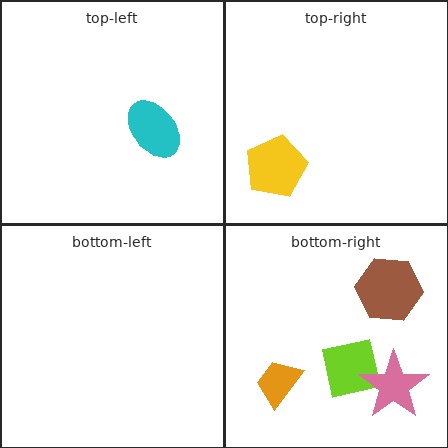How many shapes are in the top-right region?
1.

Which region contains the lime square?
The bottom-right region.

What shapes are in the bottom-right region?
The brown hexagon, the lime square, the orange trapezoid, the pink star.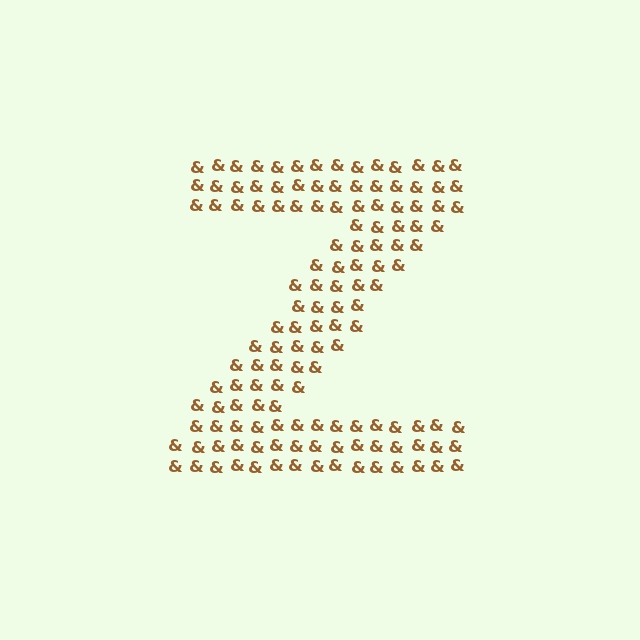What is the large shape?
The large shape is the letter Z.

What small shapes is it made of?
It is made of small ampersands.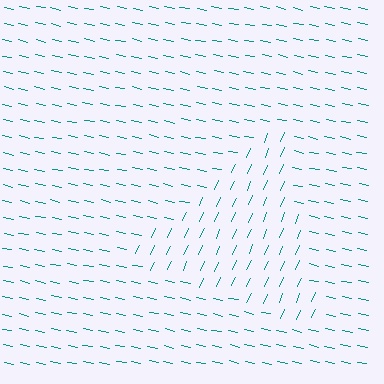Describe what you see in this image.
The image is filled with small teal line segments. A triangle region in the image has lines oriented differently from the surrounding lines, creating a visible texture boundary.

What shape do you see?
I see a triangle.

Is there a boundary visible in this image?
Yes, there is a texture boundary formed by a change in line orientation.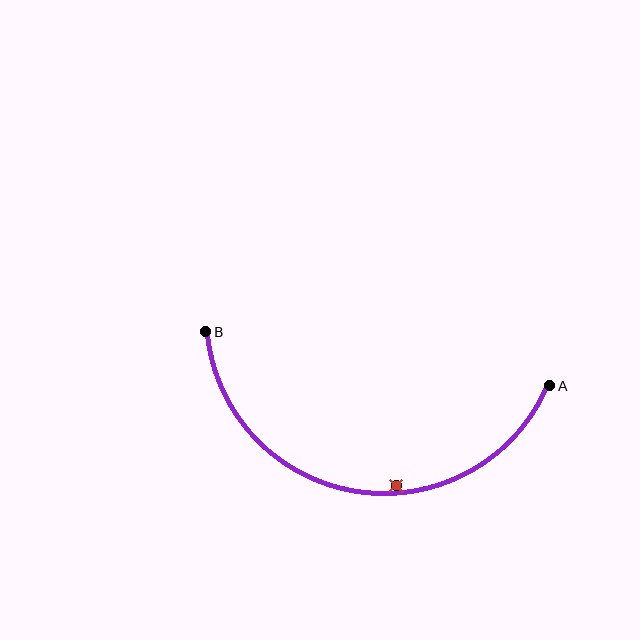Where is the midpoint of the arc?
The arc midpoint is the point on the curve farthest from the straight line joining A and B. It sits below that line.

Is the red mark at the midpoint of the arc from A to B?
No — the red mark does not lie on the arc at all. It sits slightly inside the curve.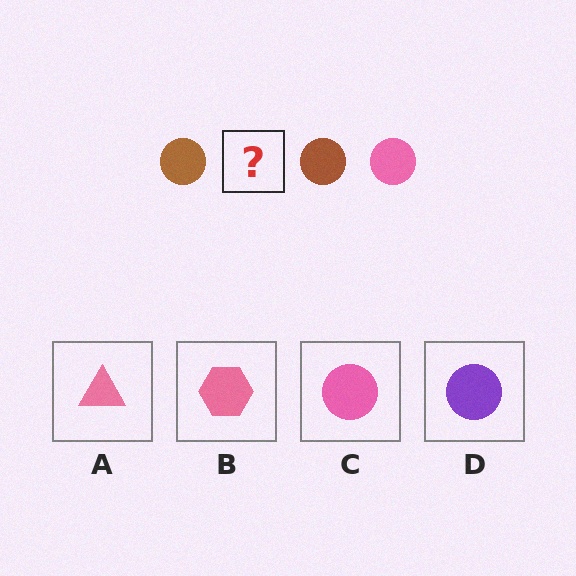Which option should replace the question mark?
Option C.